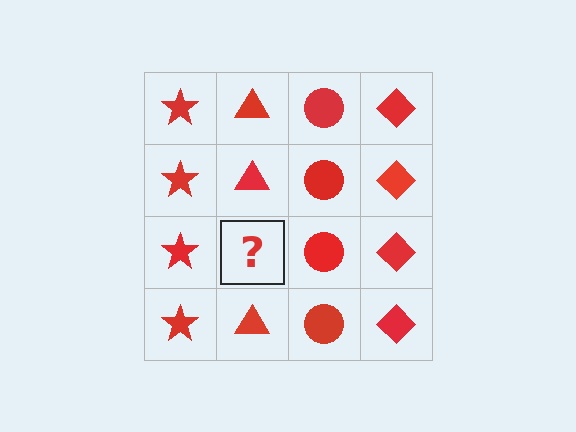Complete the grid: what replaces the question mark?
The question mark should be replaced with a red triangle.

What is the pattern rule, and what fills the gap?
The rule is that each column has a consistent shape. The gap should be filled with a red triangle.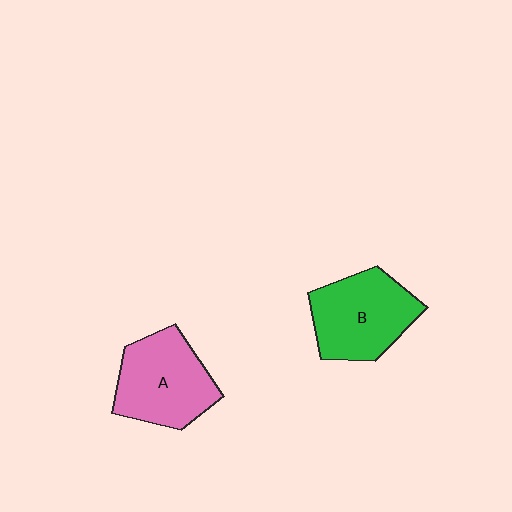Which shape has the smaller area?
Shape A (pink).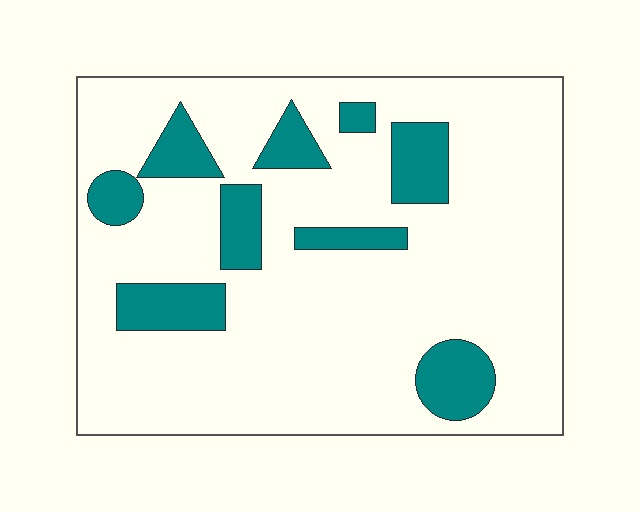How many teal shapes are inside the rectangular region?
9.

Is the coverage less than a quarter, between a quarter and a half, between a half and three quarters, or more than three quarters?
Less than a quarter.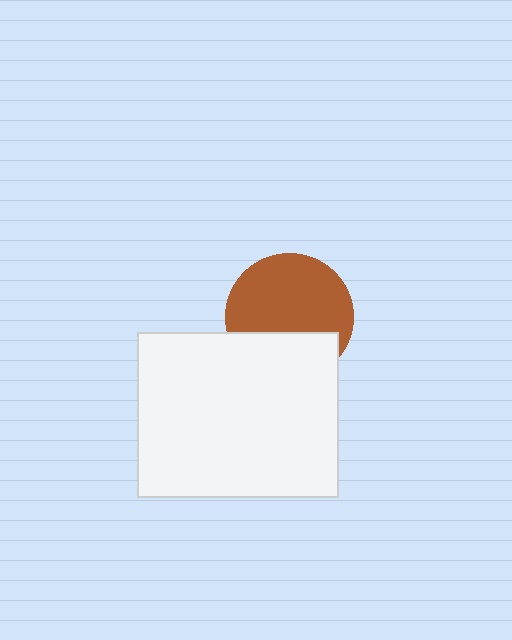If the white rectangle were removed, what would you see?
You would see the complete brown circle.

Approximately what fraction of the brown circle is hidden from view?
Roughly 34% of the brown circle is hidden behind the white rectangle.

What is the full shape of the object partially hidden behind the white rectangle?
The partially hidden object is a brown circle.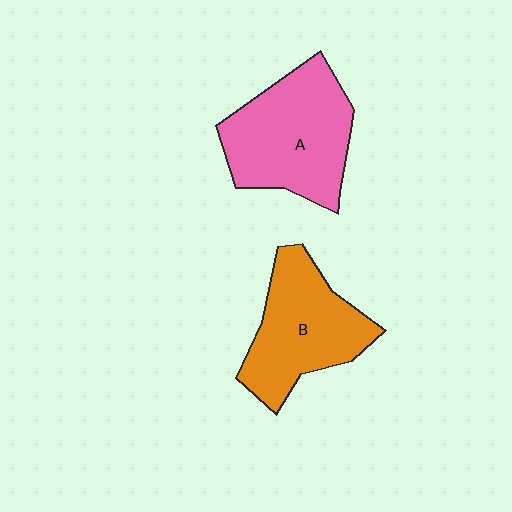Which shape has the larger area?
Shape A (pink).